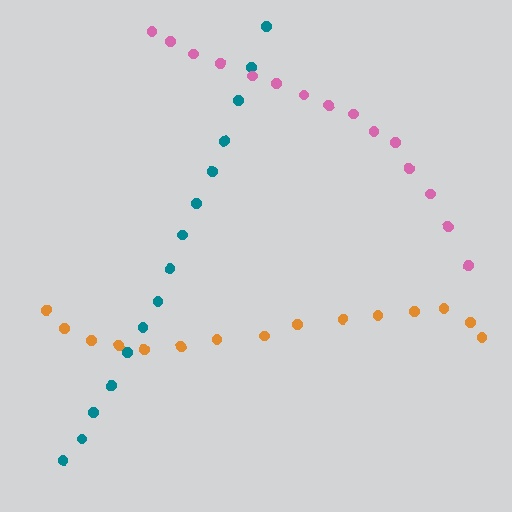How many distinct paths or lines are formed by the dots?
There are 3 distinct paths.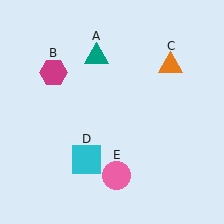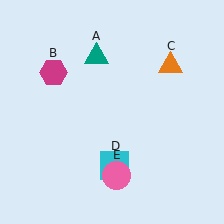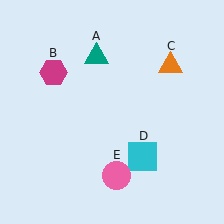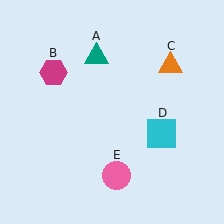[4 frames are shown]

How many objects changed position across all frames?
1 object changed position: cyan square (object D).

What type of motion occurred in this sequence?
The cyan square (object D) rotated counterclockwise around the center of the scene.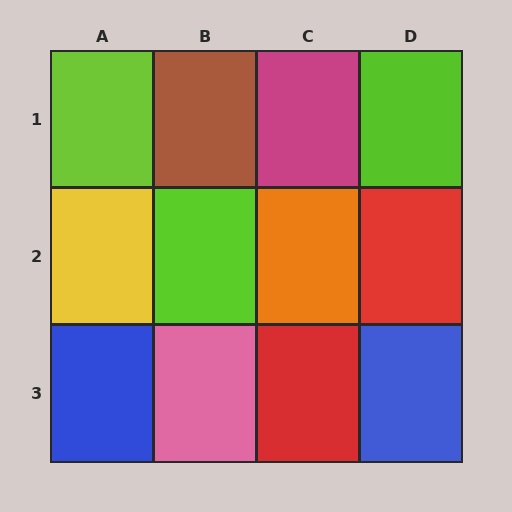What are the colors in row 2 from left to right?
Yellow, lime, orange, red.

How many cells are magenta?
1 cell is magenta.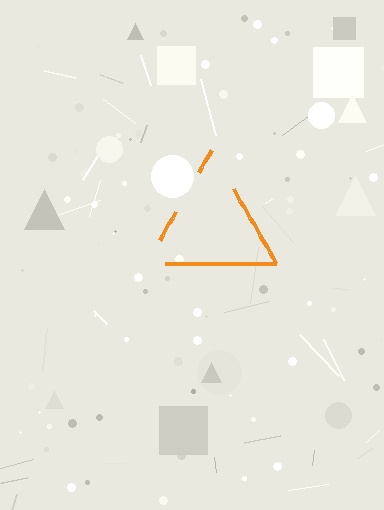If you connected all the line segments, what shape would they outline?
They would outline a triangle.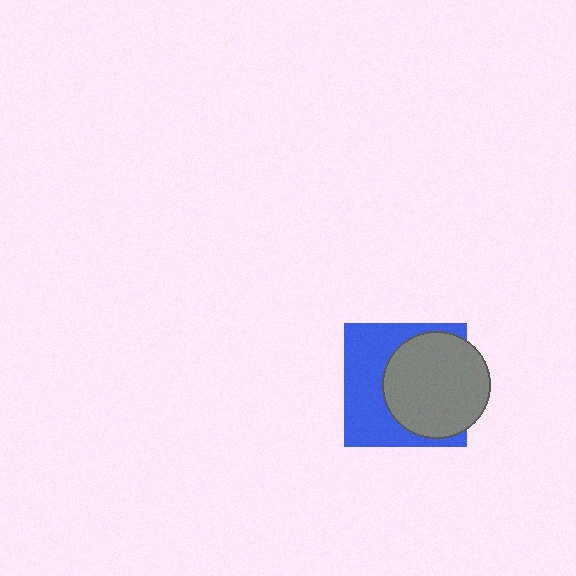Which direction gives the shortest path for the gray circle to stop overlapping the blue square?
Moving right gives the shortest separation.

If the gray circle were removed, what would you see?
You would see the complete blue square.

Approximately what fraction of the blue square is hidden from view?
Roughly 50% of the blue square is hidden behind the gray circle.